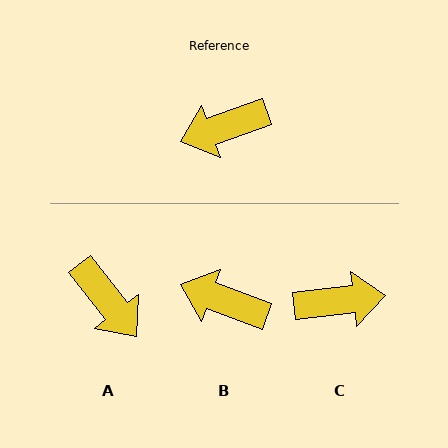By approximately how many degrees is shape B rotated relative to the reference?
Approximately 39 degrees clockwise.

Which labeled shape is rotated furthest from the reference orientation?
C, about 167 degrees away.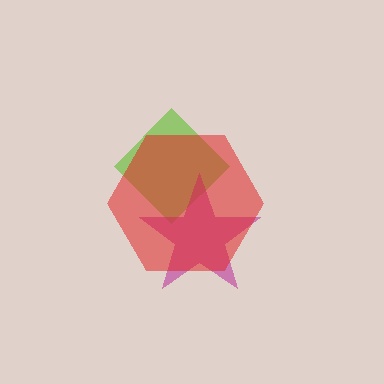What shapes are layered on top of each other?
The layered shapes are: a lime diamond, a magenta star, a red hexagon.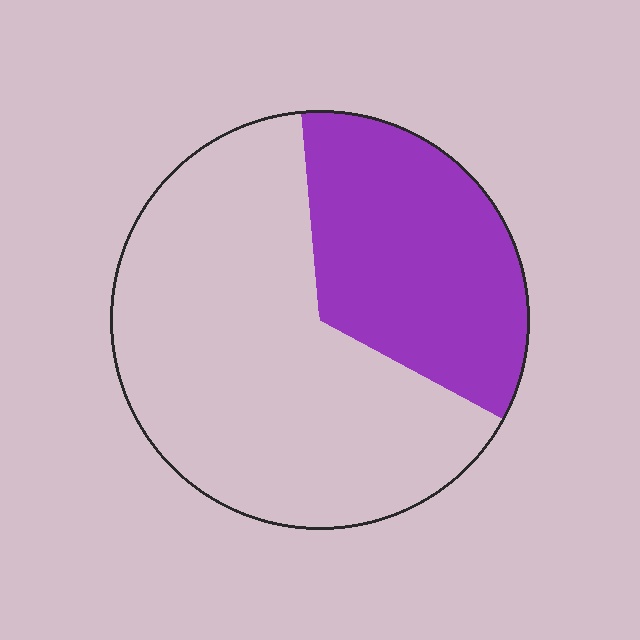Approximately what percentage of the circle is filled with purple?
Approximately 35%.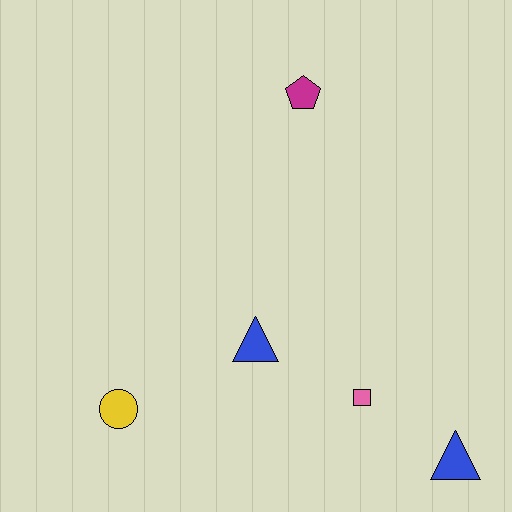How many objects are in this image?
There are 5 objects.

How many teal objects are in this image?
There are no teal objects.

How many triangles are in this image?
There are 2 triangles.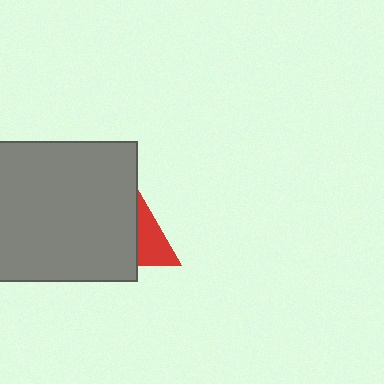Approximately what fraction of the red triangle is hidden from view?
Roughly 55% of the red triangle is hidden behind the gray square.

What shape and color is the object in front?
The object in front is a gray square.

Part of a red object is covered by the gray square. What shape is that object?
It is a triangle.